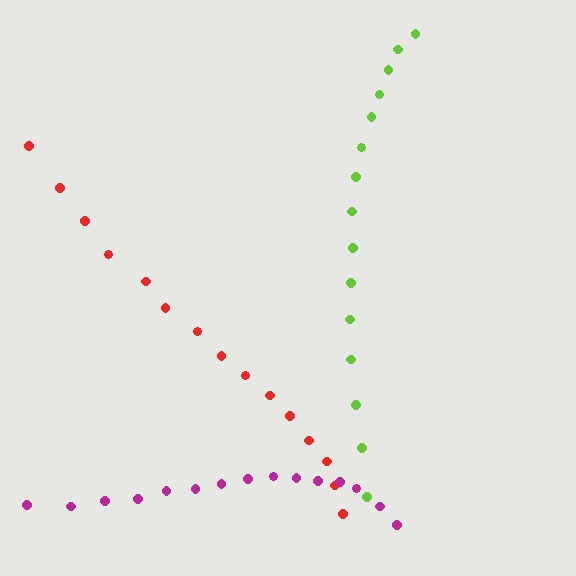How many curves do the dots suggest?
There are 3 distinct paths.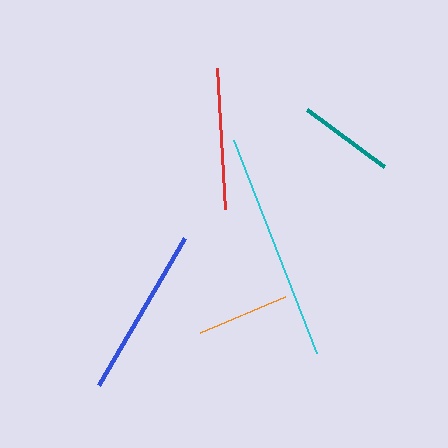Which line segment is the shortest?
The orange line is the shortest at approximately 92 pixels.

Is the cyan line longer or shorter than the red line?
The cyan line is longer than the red line.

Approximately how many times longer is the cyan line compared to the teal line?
The cyan line is approximately 2.4 times the length of the teal line.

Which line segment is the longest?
The cyan line is the longest at approximately 228 pixels.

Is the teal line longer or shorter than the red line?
The red line is longer than the teal line.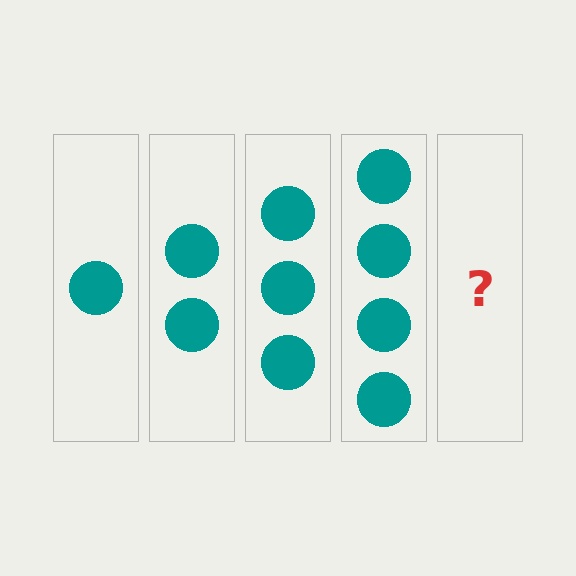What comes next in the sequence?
The next element should be 5 circles.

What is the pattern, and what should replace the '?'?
The pattern is that each step adds one more circle. The '?' should be 5 circles.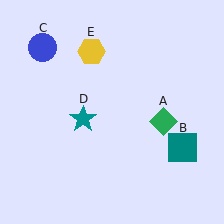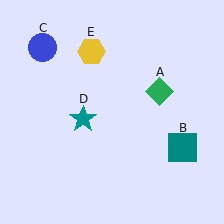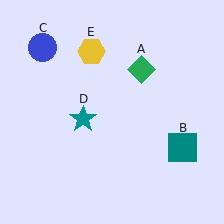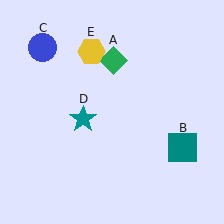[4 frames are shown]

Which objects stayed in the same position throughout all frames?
Teal square (object B) and blue circle (object C) and teal star (object D) and yellow hexagon (object E) remained stationary.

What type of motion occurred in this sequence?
The green diamond (object A) rotated counterclockwise around the center of the scene.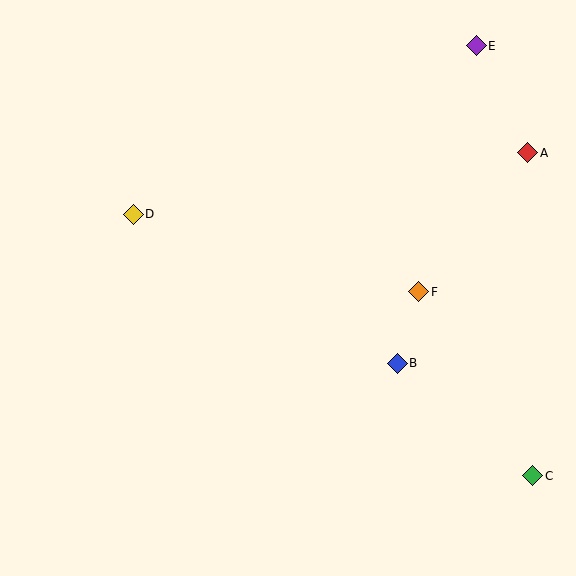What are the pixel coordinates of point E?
Point E is at (476, 46).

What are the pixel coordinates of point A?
Point A is at (528, 153).